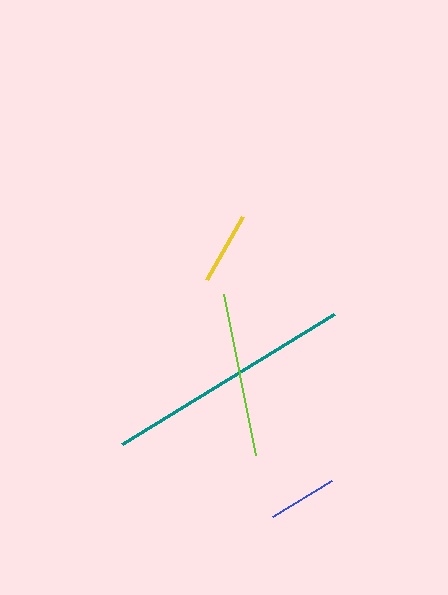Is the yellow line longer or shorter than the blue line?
The yellow line is longer than the blue line.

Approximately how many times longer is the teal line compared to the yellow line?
The teal line is approximately 3.4 times the length of the yellow line.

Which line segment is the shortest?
The blue line is the shortest at approximately 69 pixels.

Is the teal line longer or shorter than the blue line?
The teal line is longer than the blue line.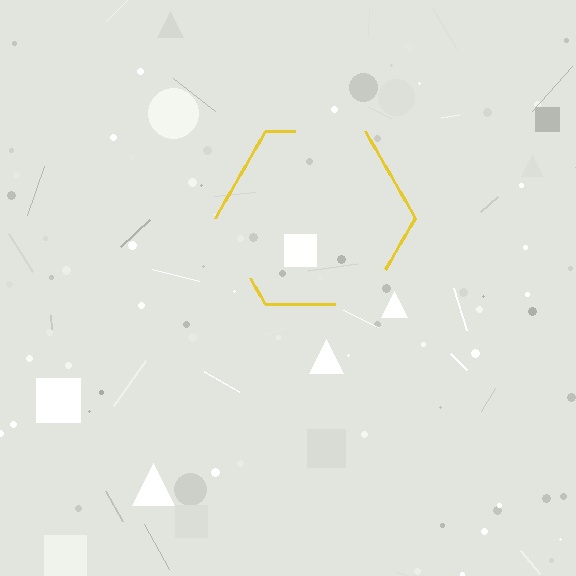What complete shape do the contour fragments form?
The contour fragments form a hexagon.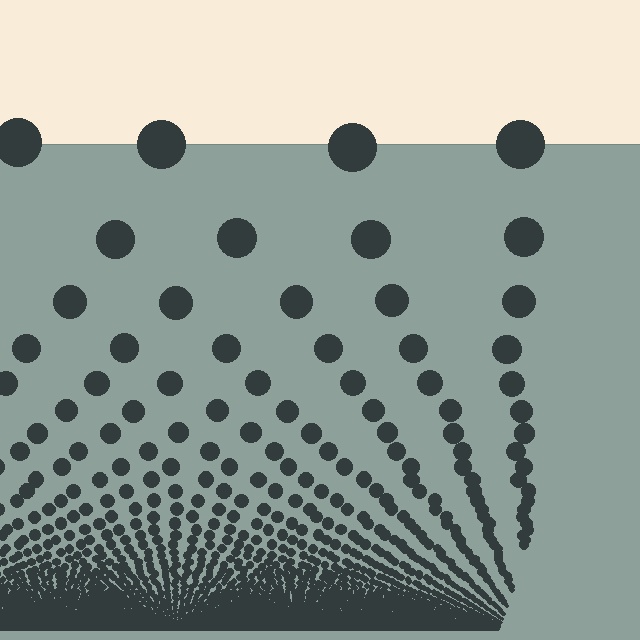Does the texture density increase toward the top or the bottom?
Density increases toward the bottom.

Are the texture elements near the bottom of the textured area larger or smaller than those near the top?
Smaller. The gradient is inverted — elements near the bottom are smaller and denser.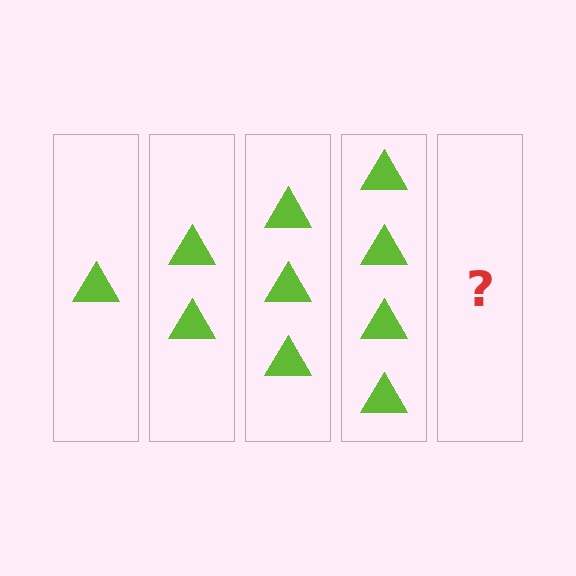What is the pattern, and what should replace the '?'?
The pattern is that each step adds one more triangle. The '?' should be 5 triangles.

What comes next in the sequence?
The next element should be 5 triangles.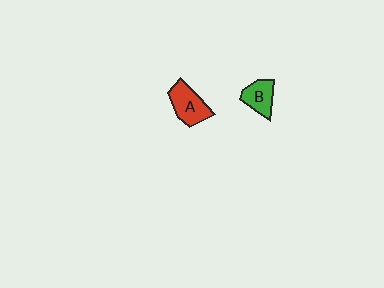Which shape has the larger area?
Shape A (red).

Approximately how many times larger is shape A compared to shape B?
Approximately 1.3 times.